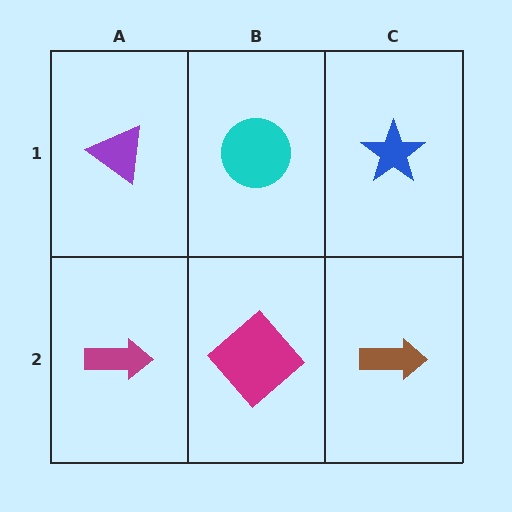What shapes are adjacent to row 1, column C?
A brown arrow (row 2, column C), a cyan circle (row 1, column B).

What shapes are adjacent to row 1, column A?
A magenta arrow (row 2, column A), a cyan circle (row 1, column B).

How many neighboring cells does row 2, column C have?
2.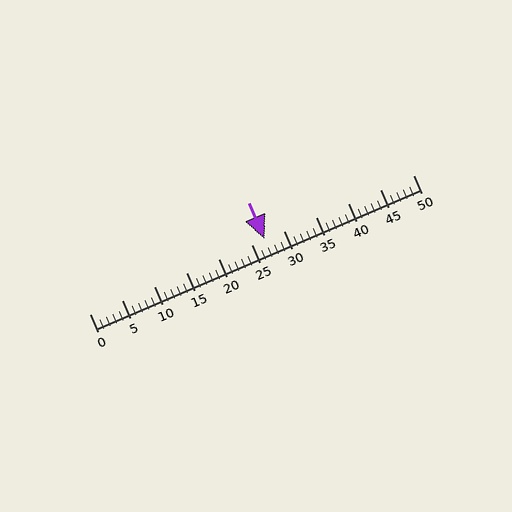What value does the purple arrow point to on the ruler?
The purple arrow points to approximately 27.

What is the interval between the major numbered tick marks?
The major tick marks are spaced 5 units apart.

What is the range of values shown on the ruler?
The ruler shows values from 0 to 50.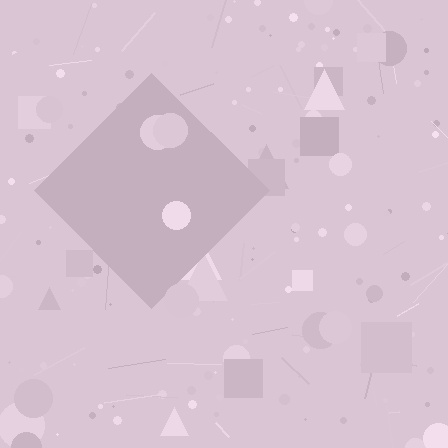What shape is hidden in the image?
A diamond is hidden in the image.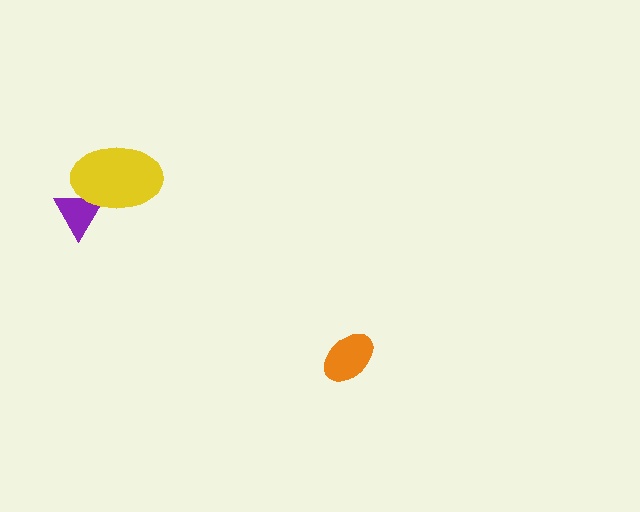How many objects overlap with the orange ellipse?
0 objects overlap with the orange ellipse.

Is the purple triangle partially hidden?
Yes, it is partially covered by another shape.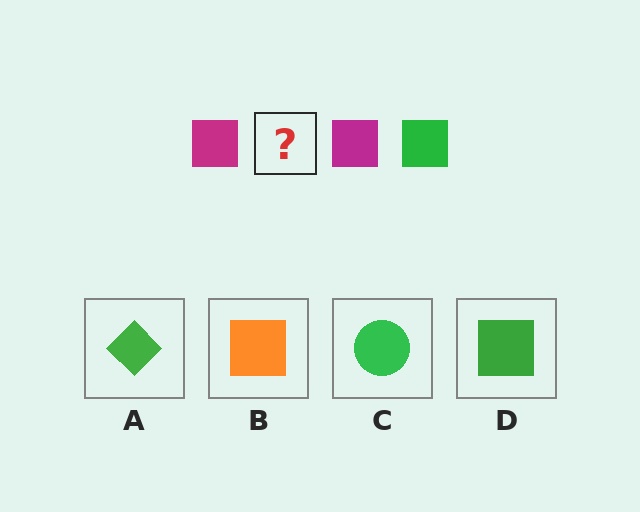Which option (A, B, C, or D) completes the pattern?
D.